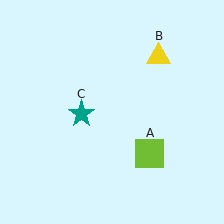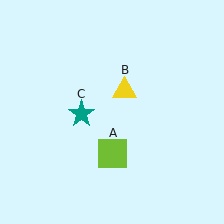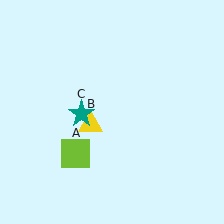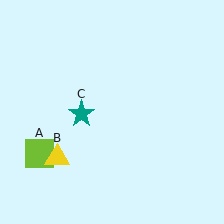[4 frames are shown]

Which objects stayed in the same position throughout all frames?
Teal star (object C) remained stationary.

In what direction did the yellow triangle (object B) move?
The yellow triangle (object B) moved down and to the left.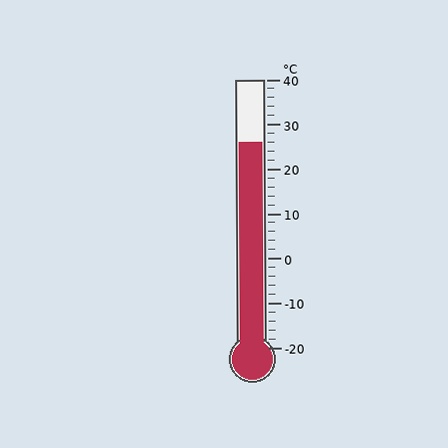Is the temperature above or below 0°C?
The temperature is above 0°C.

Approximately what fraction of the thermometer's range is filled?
The thermometer is filled to approximately 75% of its range.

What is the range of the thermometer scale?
The thermometer scale ranges from -20°C to 40°C.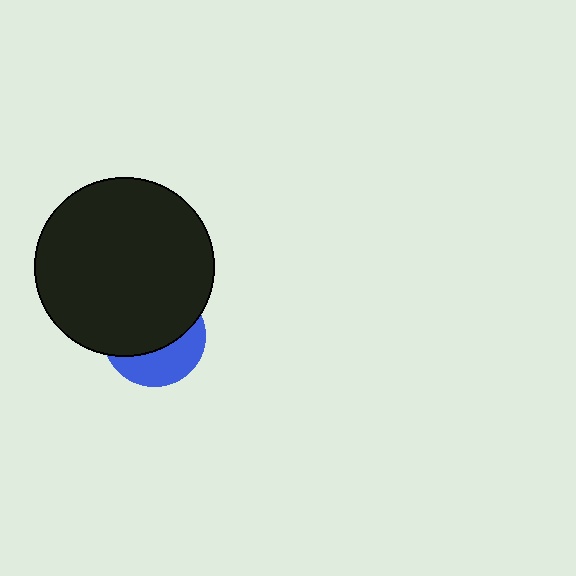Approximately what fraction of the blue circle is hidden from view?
Roughly 62% of the blue circle is hidden behind the black circle.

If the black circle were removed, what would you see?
You would see the complete blue circle.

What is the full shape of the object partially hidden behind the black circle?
The partially hidden object is a blue circle.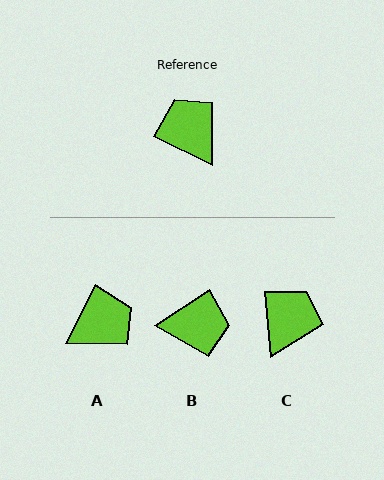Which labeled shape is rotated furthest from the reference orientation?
B, about 121 degrees away.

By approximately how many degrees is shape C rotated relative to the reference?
Approximately 59 degrees clockwise.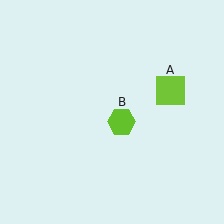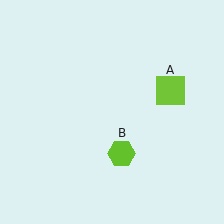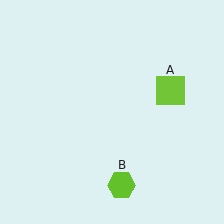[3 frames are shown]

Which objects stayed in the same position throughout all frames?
Lime square (object A) remained stationary.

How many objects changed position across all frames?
1 object changed position: lime hexagon (object B).